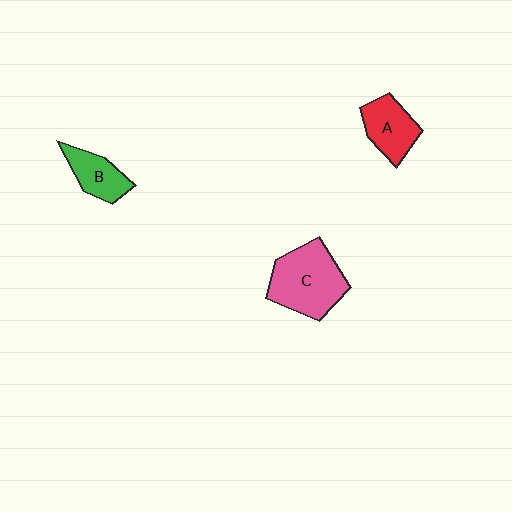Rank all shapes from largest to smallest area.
From largest to smallest: C (pink), A (red), B (green).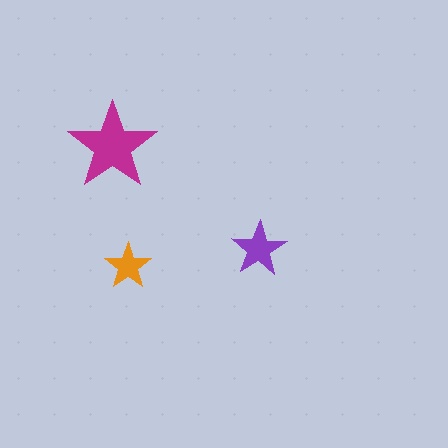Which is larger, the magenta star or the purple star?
The magenta one.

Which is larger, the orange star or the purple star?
The purple one.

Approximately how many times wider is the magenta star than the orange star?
About 2 times wider.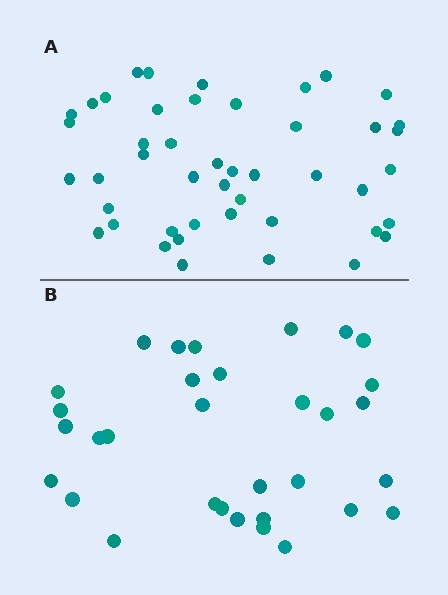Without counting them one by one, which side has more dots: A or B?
Region A (the top region) has more dots.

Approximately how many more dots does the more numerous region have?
Region A has approximately 15 more dots than region B.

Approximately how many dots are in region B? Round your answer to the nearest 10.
About 30 dots. (The exact count is 32, which rounds to 30.)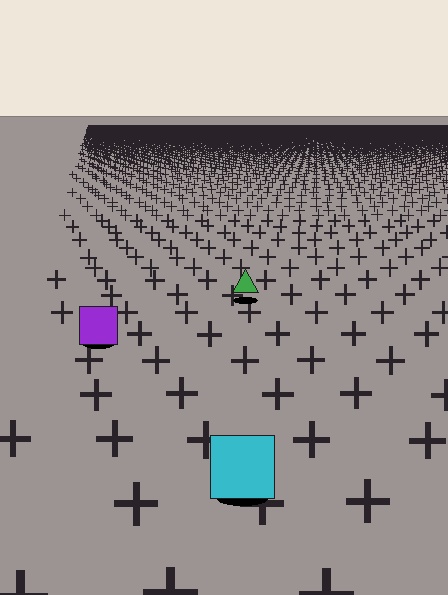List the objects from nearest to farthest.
From nearest to farthest: the cyan square, the purple square, the green triangle.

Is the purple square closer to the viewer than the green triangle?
Yes. The purple square is closer — you can tell from the texture gradient: the ground texture is coarser near it.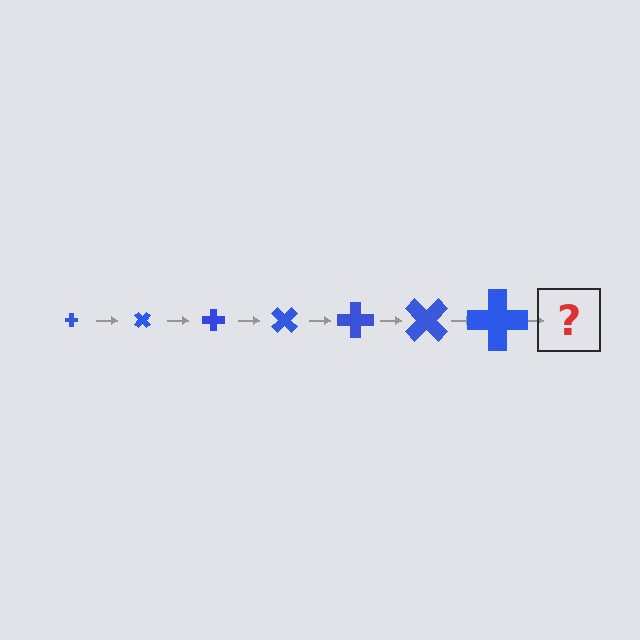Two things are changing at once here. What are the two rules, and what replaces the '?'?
The two rules are that the cross grows larger each step and it rotates 45 degrees each step. The '?' should be a cross, larger than the previous one and rotated 315 degrees from the start.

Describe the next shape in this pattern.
It should be a cross, larger than the previous one and rotated 315 degrees from the start.